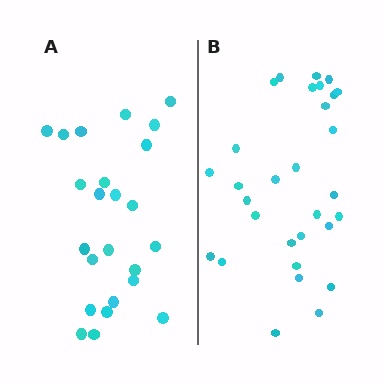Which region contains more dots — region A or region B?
Region B (the right region) has more dots.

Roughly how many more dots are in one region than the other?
Region B has about 6 more dots than region A.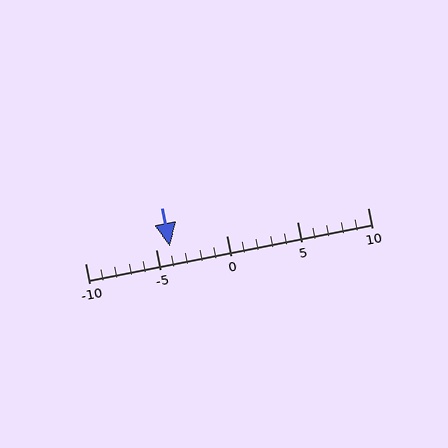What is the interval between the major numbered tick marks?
The major tick marks are spaced 5 units apart.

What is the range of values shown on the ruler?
The ruler shows values from -10 to 10.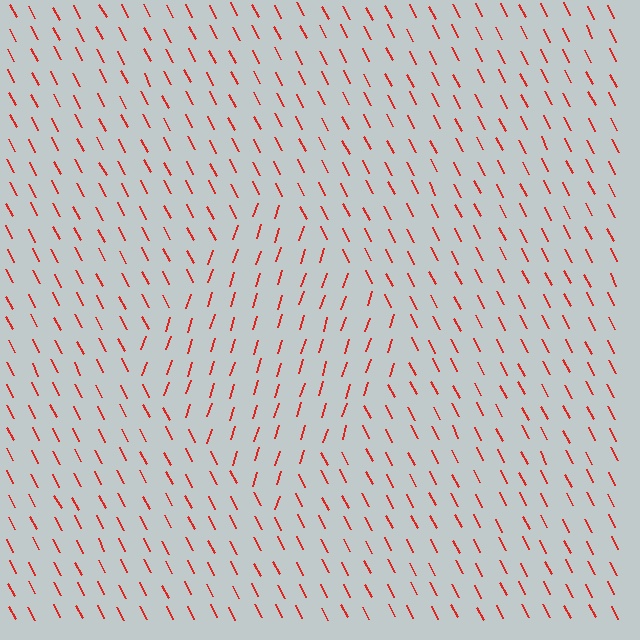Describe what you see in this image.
The image is filled with small red line segments. A diamond region in the image has lines oriented differently from the surrounding lines, creating a visible texture boundary.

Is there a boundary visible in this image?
Yes, there is a texture boundary formed by a change in line orientation.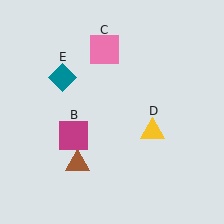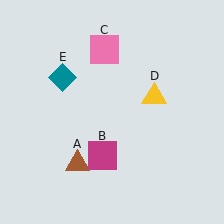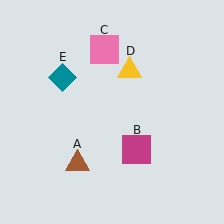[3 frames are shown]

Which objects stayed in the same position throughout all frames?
Brown triangle (object A) and pink square (object C) and teal diamond (object E) remained stationary.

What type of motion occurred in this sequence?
The magenta square (object B), yellow triangle (object D) rotated counterclockwise around the center of the scene.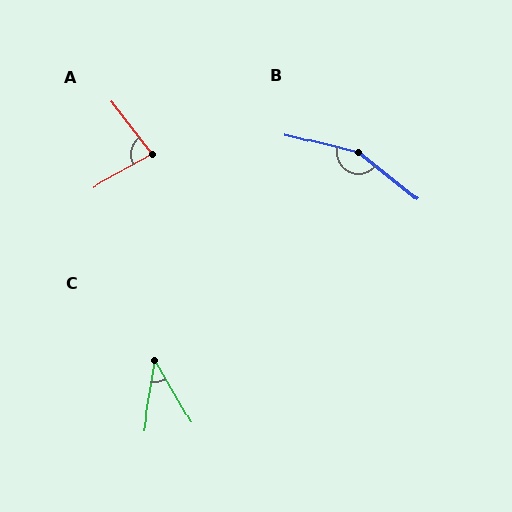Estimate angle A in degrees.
Approximately 81 degrees.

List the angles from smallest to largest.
C (39°), A (81°), B (156°).